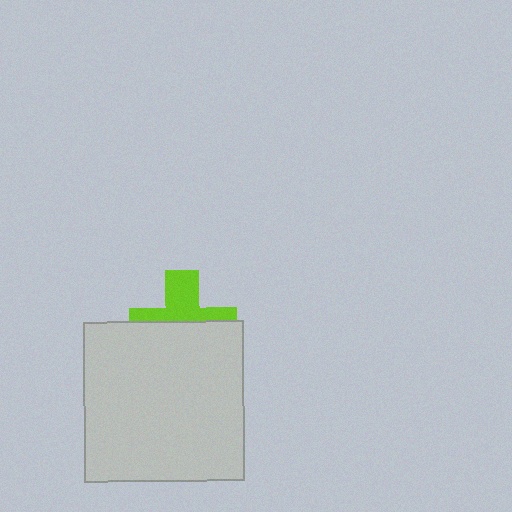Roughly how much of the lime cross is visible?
A small part of it is visible (roughly 43%).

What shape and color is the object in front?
The object in front is a light gray square.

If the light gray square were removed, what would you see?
You would see the complete lime cross.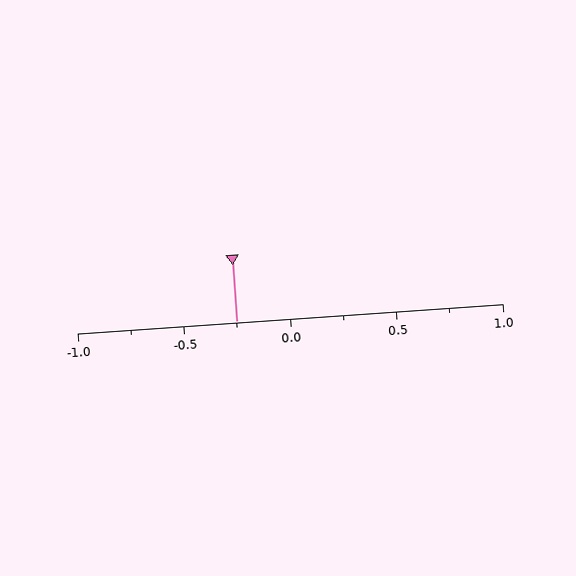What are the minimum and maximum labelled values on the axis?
The axis runs from -1.0 to 1.0.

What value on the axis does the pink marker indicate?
The marker indicates approximately -0.25.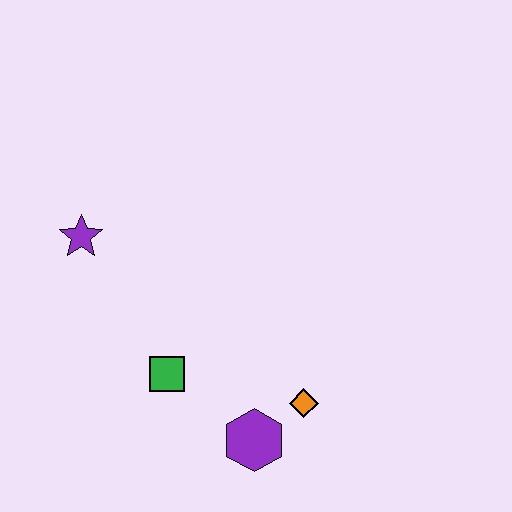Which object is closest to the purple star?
The green square is closest to the purple star.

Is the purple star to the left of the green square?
Yes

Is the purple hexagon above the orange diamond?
No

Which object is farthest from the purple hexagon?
The purple star is farthest from the purple hexagon.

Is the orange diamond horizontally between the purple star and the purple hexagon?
No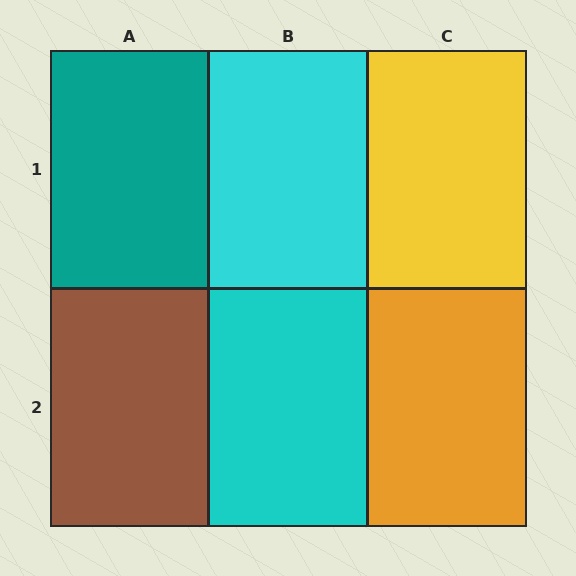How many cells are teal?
1 cell is teal.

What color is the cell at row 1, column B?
Cyan.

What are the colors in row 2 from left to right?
Brown, cyan, orange.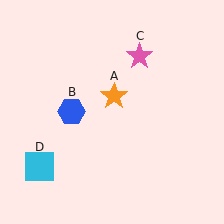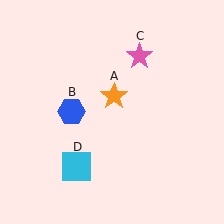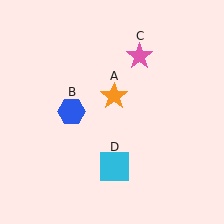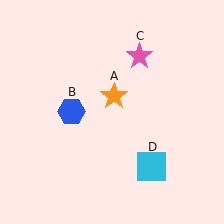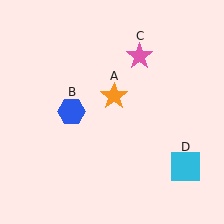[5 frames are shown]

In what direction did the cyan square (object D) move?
The cyan square (object D) moved right.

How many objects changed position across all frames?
1 object changed position: cyan square (object D).